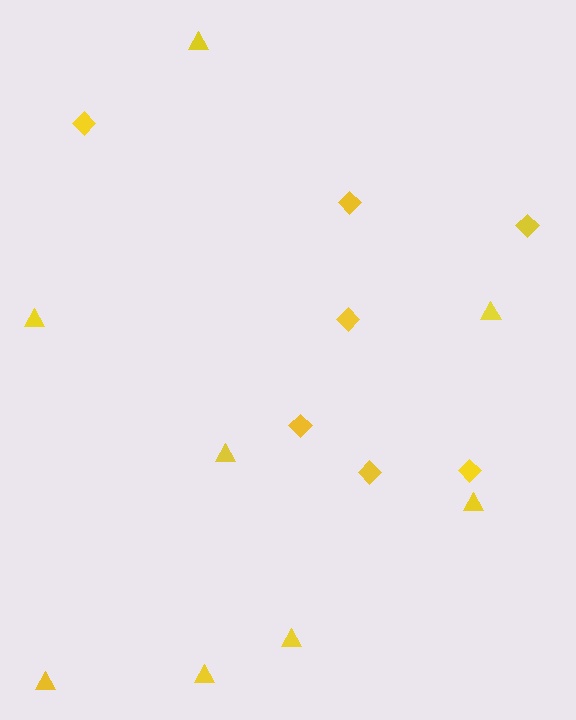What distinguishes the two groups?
There are 2 groups: one group of triangles (8) and one group of diamonds (7).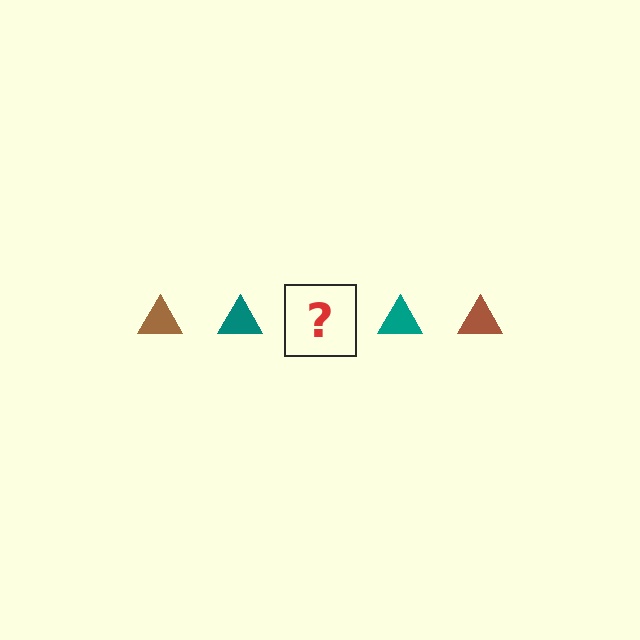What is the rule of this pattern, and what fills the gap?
The rule is that the pattern cycles through brown, teal triangles. The gap should be filled with a brown triangle.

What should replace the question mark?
The question mark should be replaced with a brown triangle.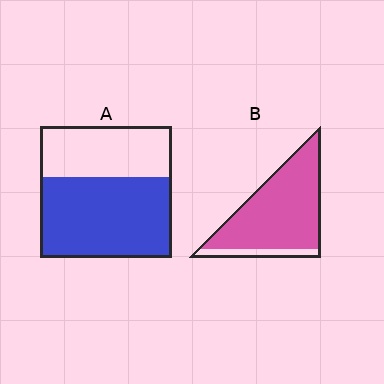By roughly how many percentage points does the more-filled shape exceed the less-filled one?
By roughly 25 percentage points (B over A).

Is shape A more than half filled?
Yes.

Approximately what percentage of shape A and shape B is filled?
A is approximately 60% and B is approximately 85%.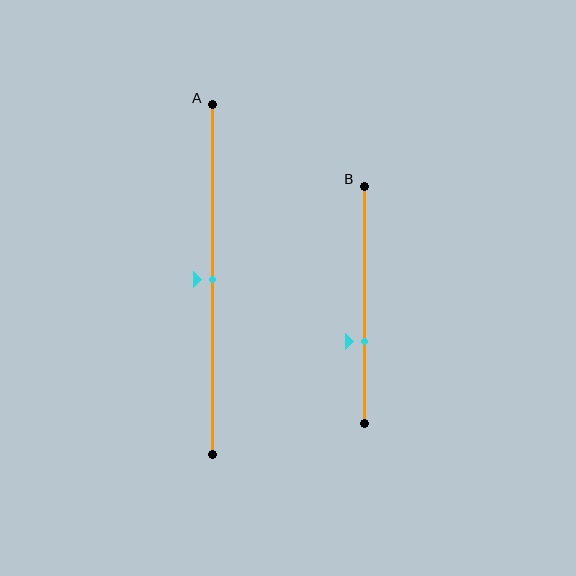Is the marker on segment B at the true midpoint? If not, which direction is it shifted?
No, the marker on segment B is shifted downward by about 15% of the segment length.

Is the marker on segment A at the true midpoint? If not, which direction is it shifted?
Yes, the marker on segment A is at the true midpoint.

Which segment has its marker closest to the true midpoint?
Segment A has its marker closest to the true midpoint.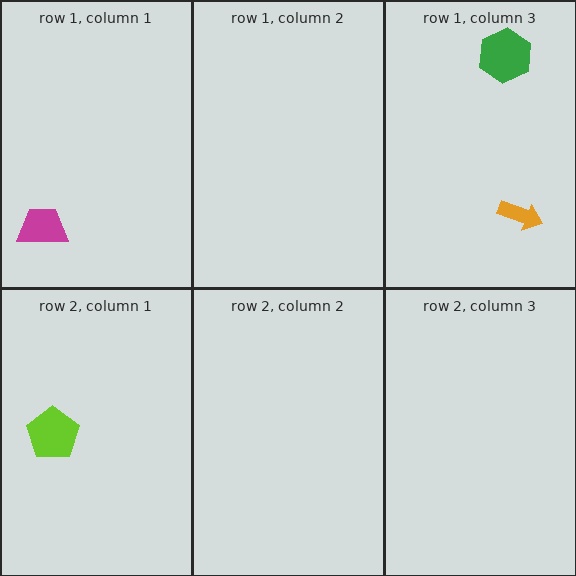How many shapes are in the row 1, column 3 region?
2.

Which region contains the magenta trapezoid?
The row 1, column 1 region.